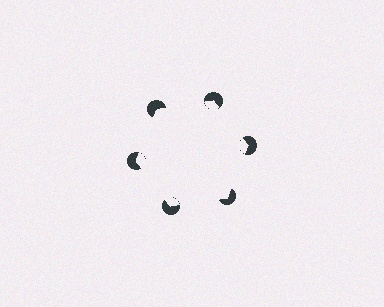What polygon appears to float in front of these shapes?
An illusory hexagon — its edges are inferred from the aligned wedge cuts in the pac-man discs, not physically drawn.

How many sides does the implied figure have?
6 sides.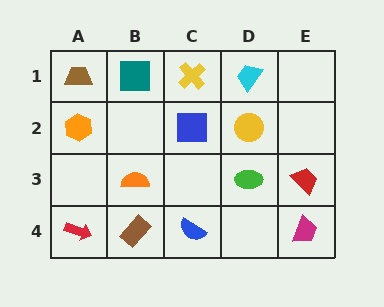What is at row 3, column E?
A red trapezoid.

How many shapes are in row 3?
3 shapes.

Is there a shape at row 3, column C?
No, that cell is empty.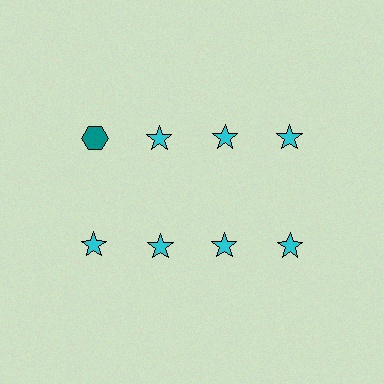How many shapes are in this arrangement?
There are 8 shapes arranged in a grid pattern.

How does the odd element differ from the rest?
It differs in both color (teal instead of cyan) and shape (hexagon instead of star).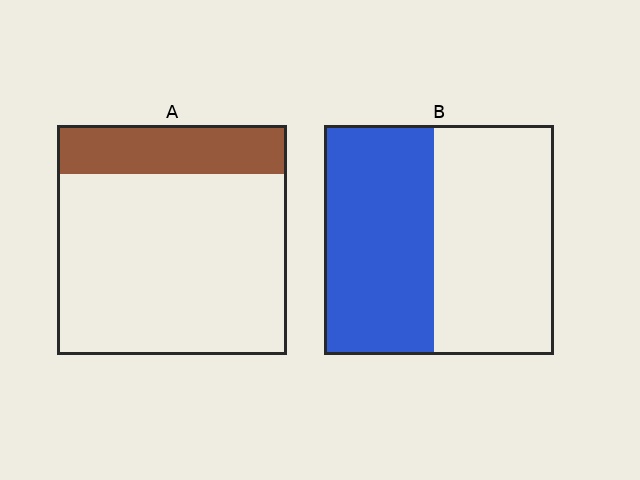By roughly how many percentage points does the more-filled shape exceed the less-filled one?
By roughly 25 percentage points (B over A).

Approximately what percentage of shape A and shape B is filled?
A is approximately 20% and B is approximately 50%.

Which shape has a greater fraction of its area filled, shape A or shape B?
Shape B.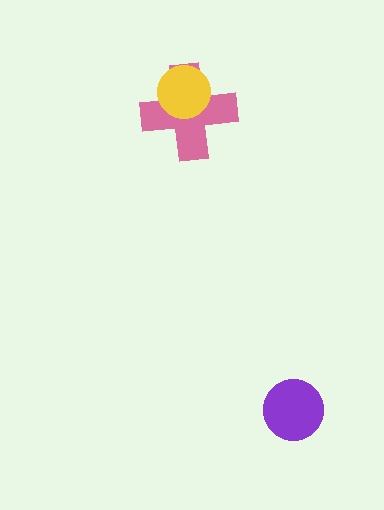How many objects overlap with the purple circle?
0 objects overlap with the purple circle.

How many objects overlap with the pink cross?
1 object overlaps with the pink cross.